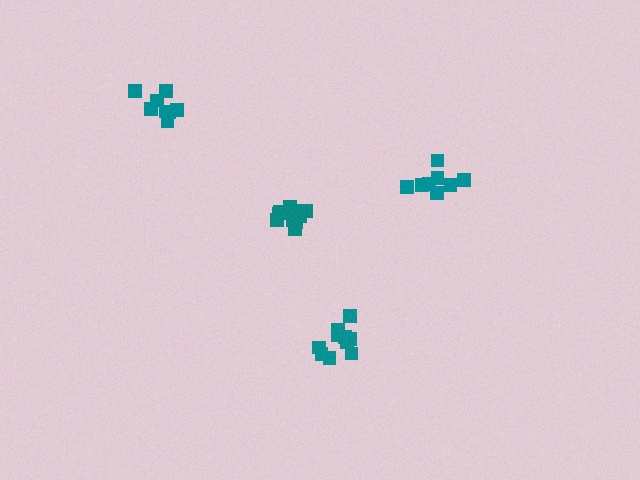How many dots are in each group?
Group 1: 10 dots, Group 2: 10 dots, Group 3: 8 dots, Group 4: 8 dots (36 total).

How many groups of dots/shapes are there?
There are 4 groups.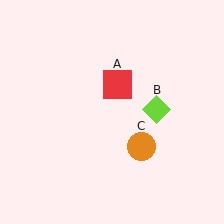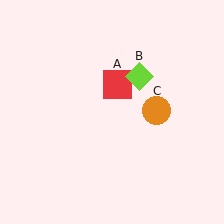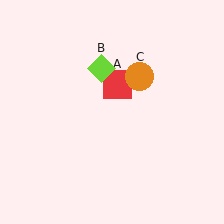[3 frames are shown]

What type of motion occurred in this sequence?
The lime diamond (object B), orange circle (object C) rotated counterclockwise around the center of the scene.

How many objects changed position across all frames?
2 objects changed position: lime diamond (object B), orange circle (object C).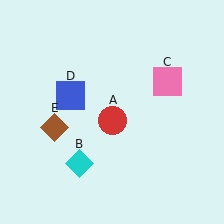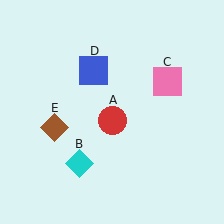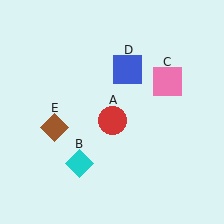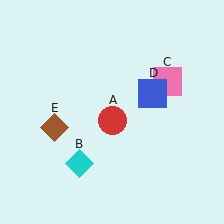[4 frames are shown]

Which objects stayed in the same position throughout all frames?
Red circle (object A) and cyan diamond (object B) and pink square (object C) and brown diamond (object E) remained stationary.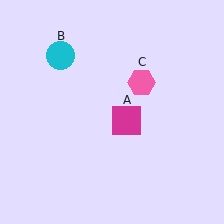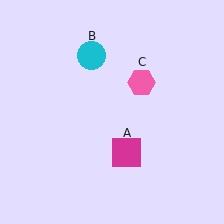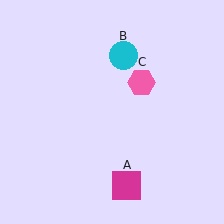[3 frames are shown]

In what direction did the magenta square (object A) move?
The magenta square (object A) moved down.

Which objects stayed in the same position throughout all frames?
Pink hexagon (object C) remained stationary.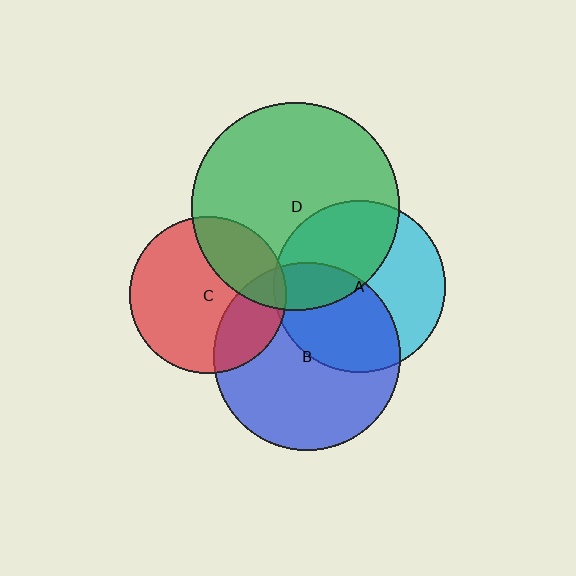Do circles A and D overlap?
Yes.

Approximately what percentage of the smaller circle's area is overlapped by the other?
Approximately 40%.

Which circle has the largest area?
Circle D (green).